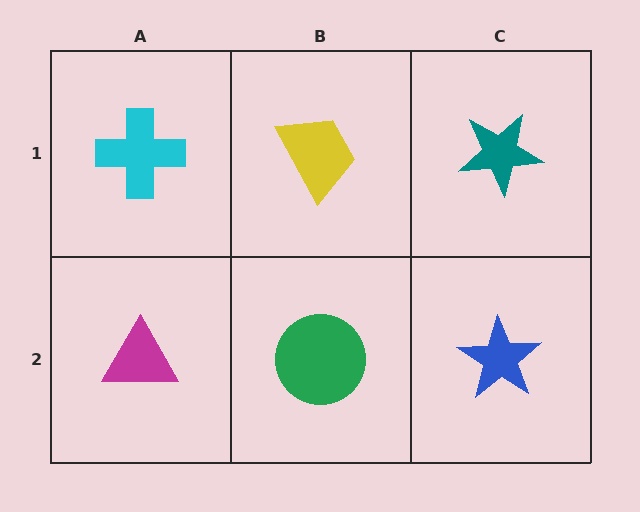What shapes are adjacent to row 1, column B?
A green circle (row 2, column B), a cyan cross (row 1, column A), a teal star (row 1, column C).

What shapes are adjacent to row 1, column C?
A blue star (row 2, column C), a yellow trapezoid (row 1, column B).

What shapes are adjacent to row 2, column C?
A teal star (row 1, column C), a green circle (row 2, column B).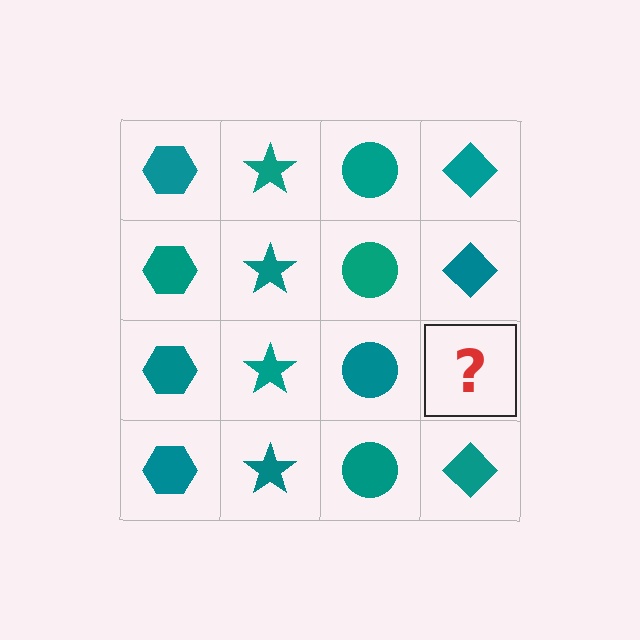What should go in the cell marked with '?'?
The missing cell should contain a teal diamond.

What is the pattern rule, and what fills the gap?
The rule is that each column has a consistent shape. The gap should be filled with a teal diamond.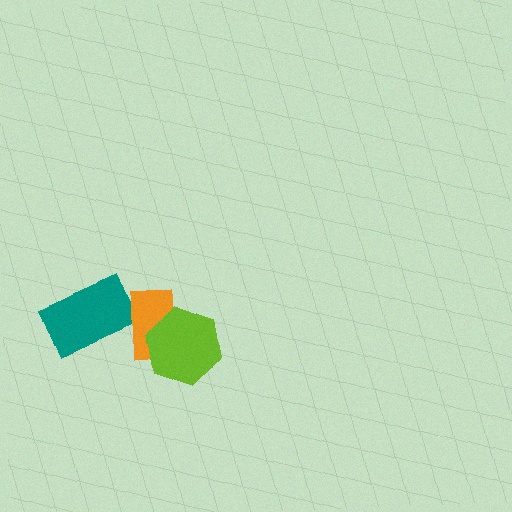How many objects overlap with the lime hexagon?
1 object overlaps with the lime hexagon.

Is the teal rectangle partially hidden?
Yes, it is partially covered by another shape.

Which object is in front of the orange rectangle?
The lime hexagon is in front of the orange rectangle.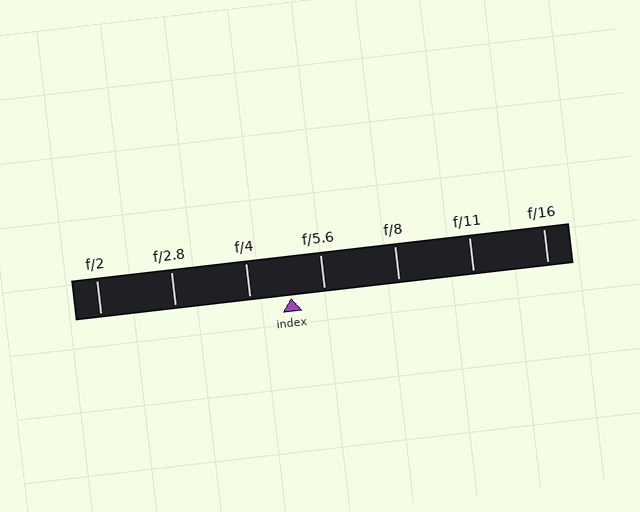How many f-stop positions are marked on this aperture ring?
There are 7 f-stop positions marked.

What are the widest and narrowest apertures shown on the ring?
The widest aperture shown is f/2 and the narrowest is f/16.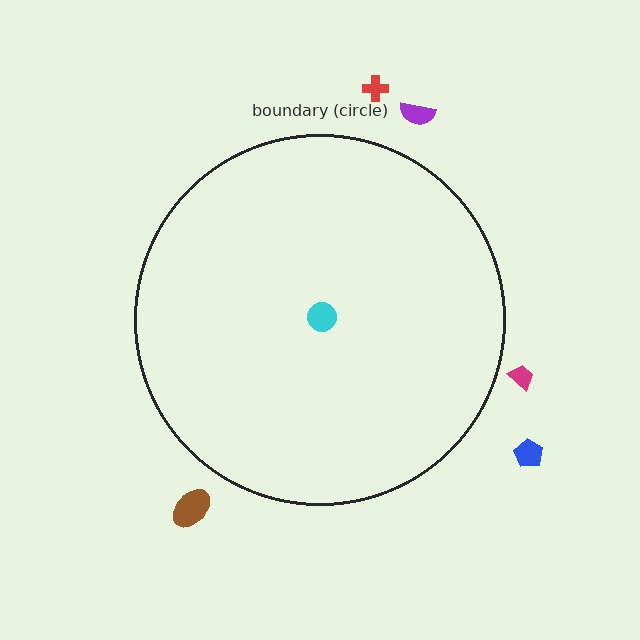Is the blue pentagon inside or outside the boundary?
Outside.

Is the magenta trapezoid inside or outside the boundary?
Outside.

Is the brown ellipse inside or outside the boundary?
Outside.